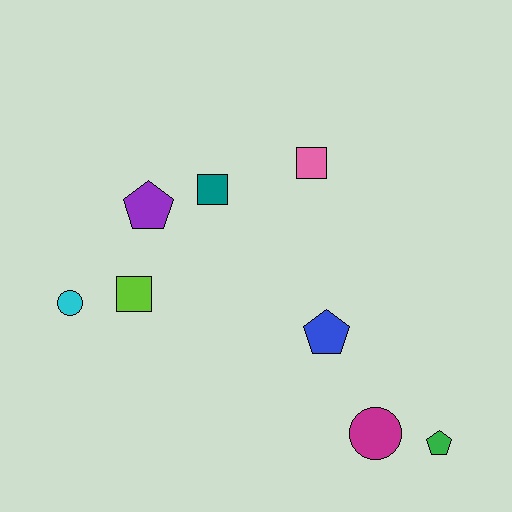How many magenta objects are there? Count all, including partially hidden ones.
There is 1 magenta object.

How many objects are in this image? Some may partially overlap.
There are 8 objects.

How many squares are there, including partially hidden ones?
There are 3 squares.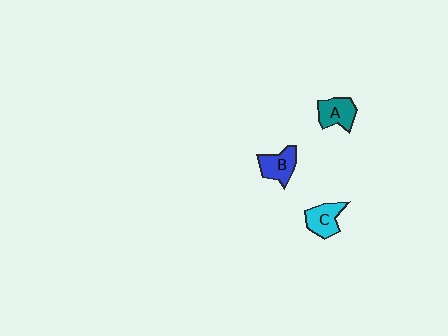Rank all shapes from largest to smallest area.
From largest to smallest: A (teal), B (blue), C (cyan).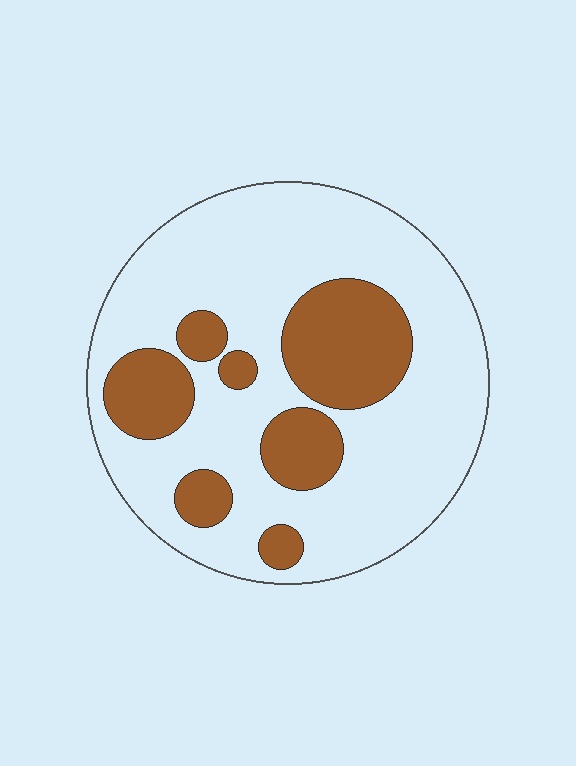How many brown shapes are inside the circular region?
7.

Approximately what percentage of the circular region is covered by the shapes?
Approximately 25%.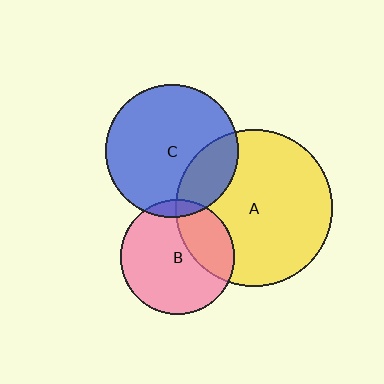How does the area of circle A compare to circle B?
Approximately 1.9 times.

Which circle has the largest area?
Circle A (yellow).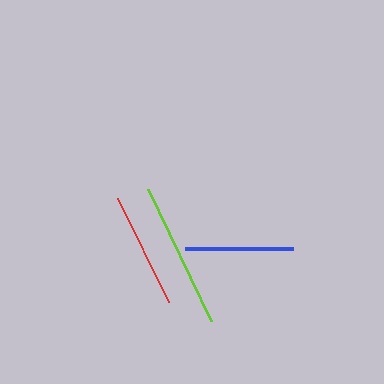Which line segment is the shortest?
The blue line is the shortest at approximately 108 pixels.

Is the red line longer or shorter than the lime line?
The lime line is longer than the red line.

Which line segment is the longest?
The lime line is the longest at approximately 146 pixels.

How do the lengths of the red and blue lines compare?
The red and blue lines are approximately the same length.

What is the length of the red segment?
The red segment is approximately 116 pixels long.